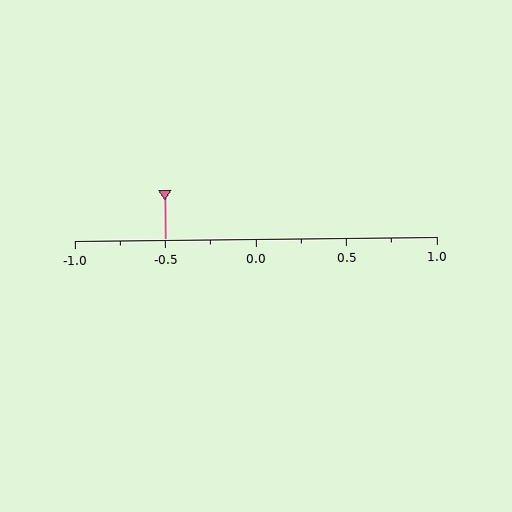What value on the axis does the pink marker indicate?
The marker indicates approximately -0.5.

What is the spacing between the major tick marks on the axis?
The major ticks are spaced 0.5 apart.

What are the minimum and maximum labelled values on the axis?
The axis runs from -1.0 to 1.0.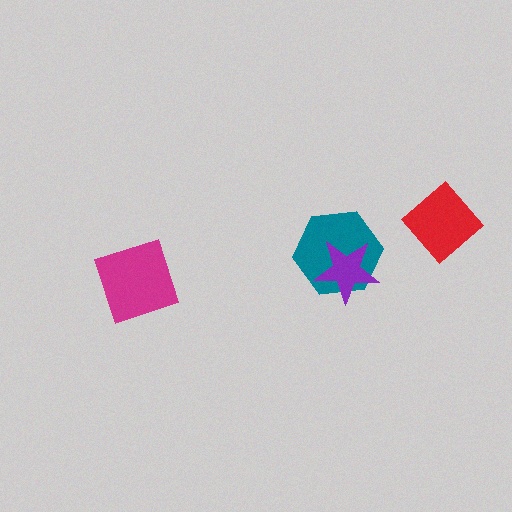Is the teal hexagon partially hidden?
Yes, it is partially covered by another shape.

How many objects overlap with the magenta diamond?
0 objects overlap with the magenta diamond.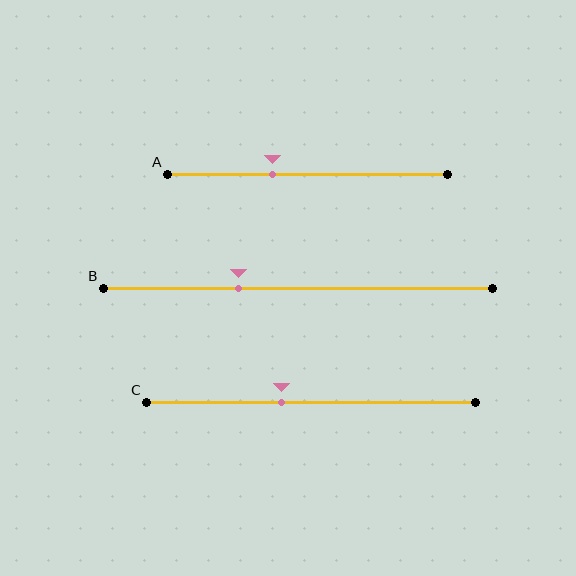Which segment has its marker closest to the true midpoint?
Segment C has its marker closest to the true midpoint.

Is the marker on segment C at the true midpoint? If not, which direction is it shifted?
No, the marker on segment C is shifted to the left by about 9% of the segment length.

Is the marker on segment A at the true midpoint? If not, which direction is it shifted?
No, the marker on segment A is shifted to the left by about 12% of the segment length.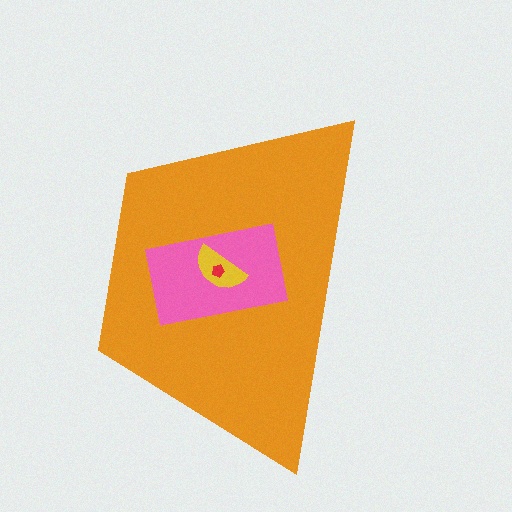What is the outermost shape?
The orange trapezoid.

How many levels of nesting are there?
4.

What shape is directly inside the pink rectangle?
The yellow semicircle.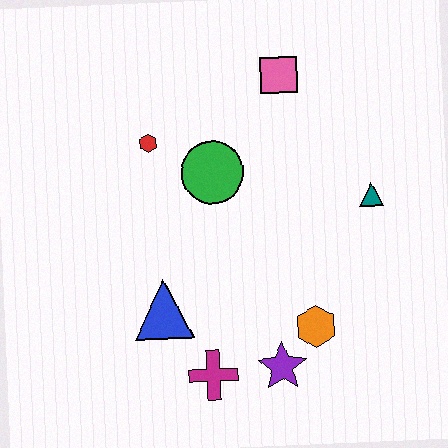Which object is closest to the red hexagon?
The green circle is closest to the red hexagon.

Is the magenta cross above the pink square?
No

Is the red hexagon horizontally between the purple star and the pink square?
No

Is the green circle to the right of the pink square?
No